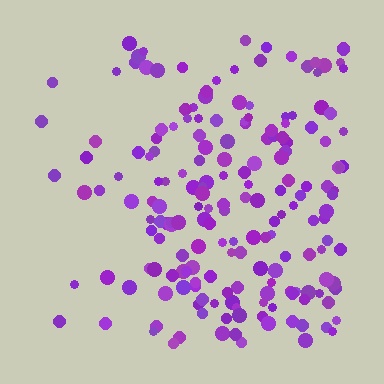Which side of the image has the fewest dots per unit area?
The left.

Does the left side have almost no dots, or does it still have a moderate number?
Still a moderate number, just noticeably fewer than the right.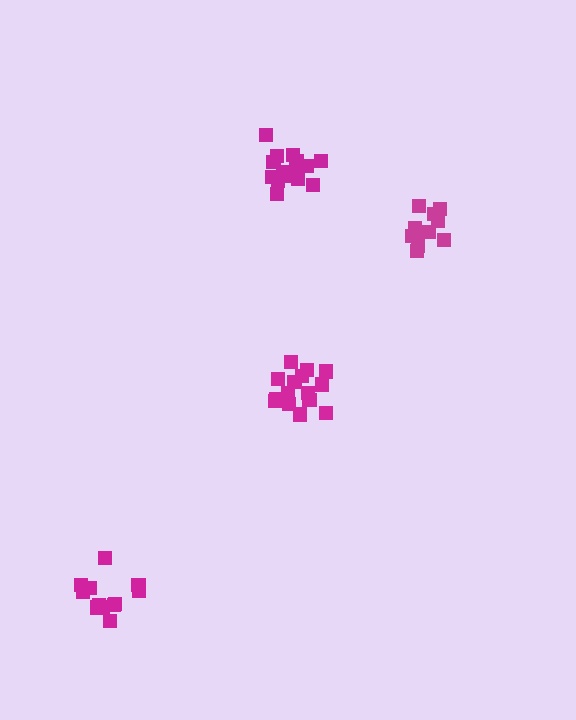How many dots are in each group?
Group 1: 15 dots, Group 2: 11 dots, Group 3: 16 dots, Group 4: 13 dots (55 total).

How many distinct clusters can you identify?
There are 4 distinct clusters.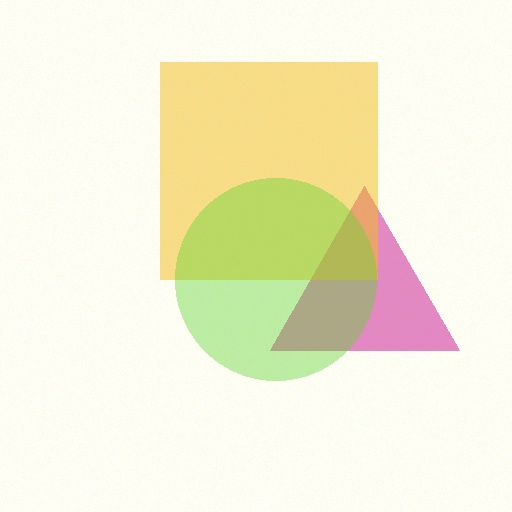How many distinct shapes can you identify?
There are 3 distinct shapes: a magenta triangle, a yellow square, a lime circle.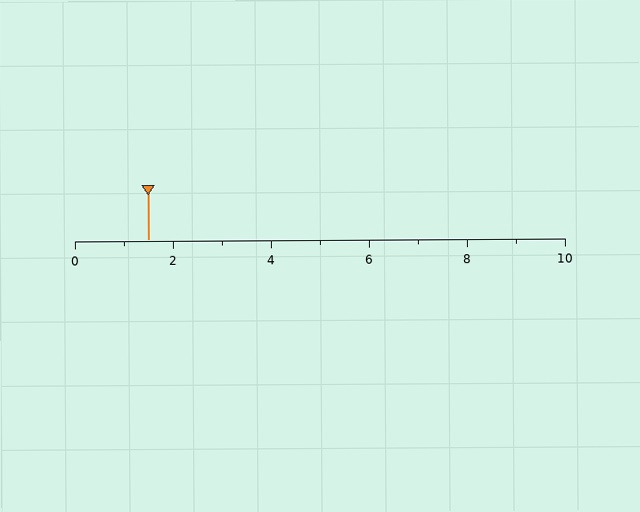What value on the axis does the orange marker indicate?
The marker indicates approximately 1.5.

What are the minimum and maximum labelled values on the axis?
The axis runs from 0 to 10.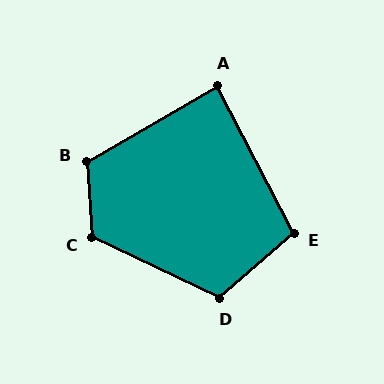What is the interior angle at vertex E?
Approximately 104 degrees (obtuse).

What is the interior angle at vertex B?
Approximately 116 degrees (obtuse).